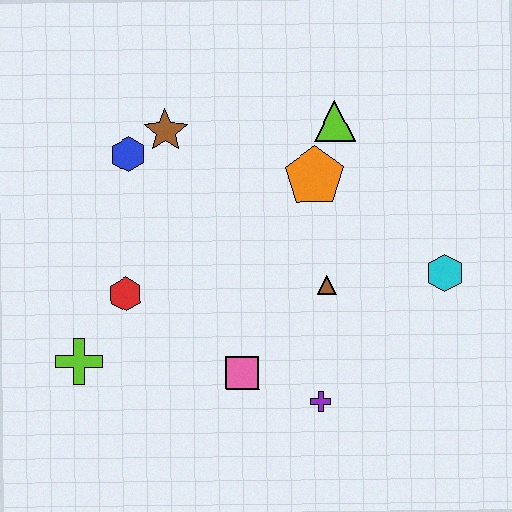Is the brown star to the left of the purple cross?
Yes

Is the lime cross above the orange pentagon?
No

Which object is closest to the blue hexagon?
The brown star is closest to the blue hexagon.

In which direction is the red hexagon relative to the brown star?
The red hexagon is below the brown star.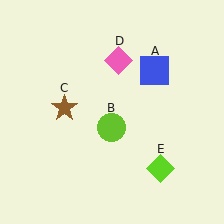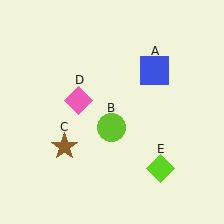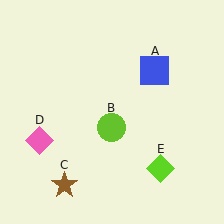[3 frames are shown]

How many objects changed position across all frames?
2 objects changed position: brown star (object C), pink diamond (object D).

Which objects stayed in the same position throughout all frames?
Blue square (object A) and lime circle (object B) and lime diamond (object E) remained stationary.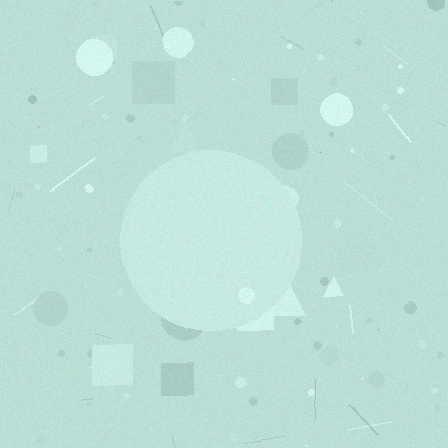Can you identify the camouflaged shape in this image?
The camouflaged shape is a circle.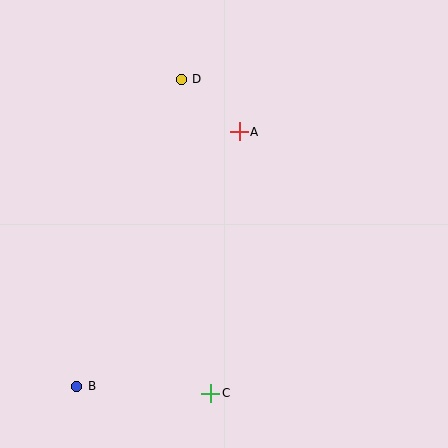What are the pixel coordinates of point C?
Point C is at (211, 393).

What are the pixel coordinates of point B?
Point B is at (77, 386).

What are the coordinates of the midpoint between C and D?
The midpoint between C and D is at (196, 236).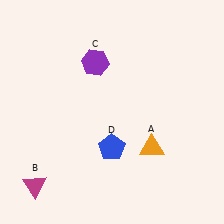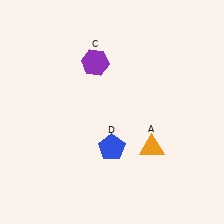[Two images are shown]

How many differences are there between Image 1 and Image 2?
There is 1 difference between the two images.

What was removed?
The magenta triangle (B) was removed in Image 2.